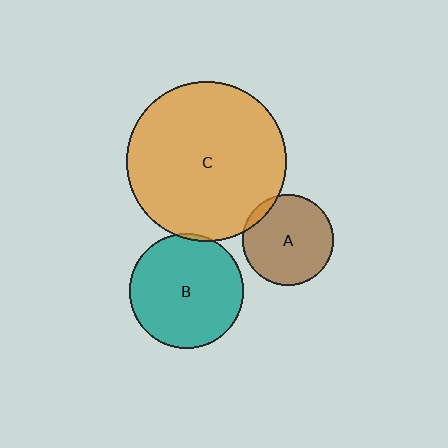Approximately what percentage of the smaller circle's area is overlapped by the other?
Approximately 5%.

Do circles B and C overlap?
Yes.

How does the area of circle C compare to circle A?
Approximately 3.1 times.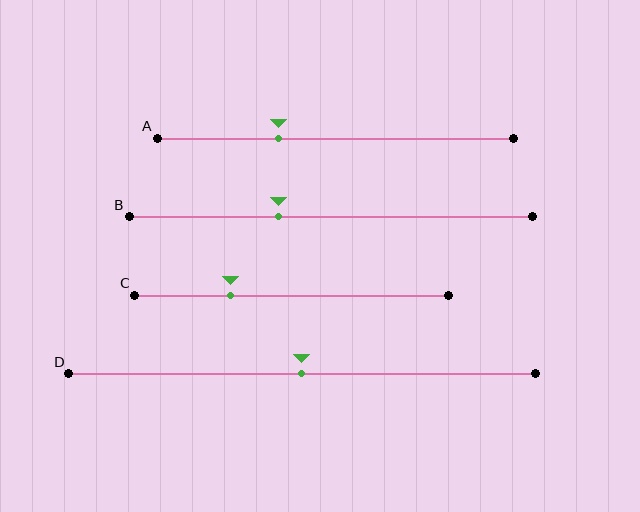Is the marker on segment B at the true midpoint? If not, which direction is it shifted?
No, the marker on segment B is shifted to the left by about 13% of the segment length.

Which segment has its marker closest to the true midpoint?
Segment D has its marker closest to the true midpoint.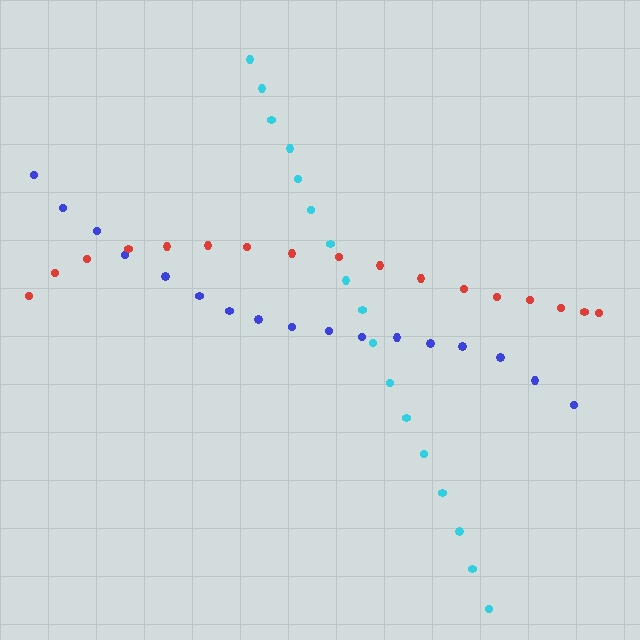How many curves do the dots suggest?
There are 3 distinct paths.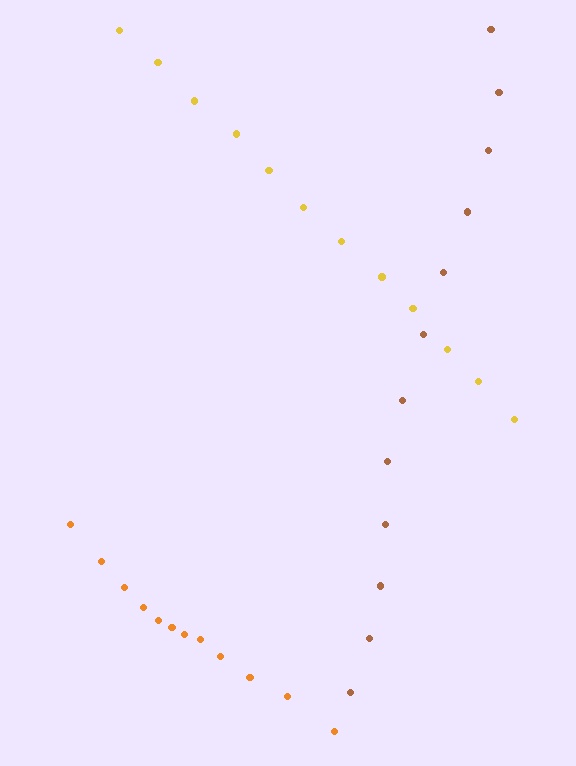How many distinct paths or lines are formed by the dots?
There are 3 distinct paths.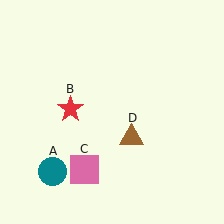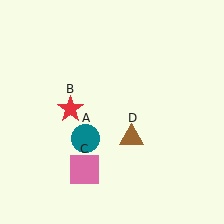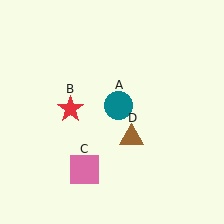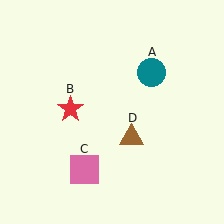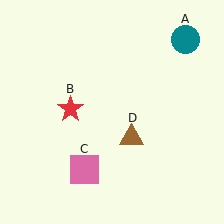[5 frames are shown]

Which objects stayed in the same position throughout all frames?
Red star (object B) and pink square (object C) and brown triangle (object D) remained stationary.